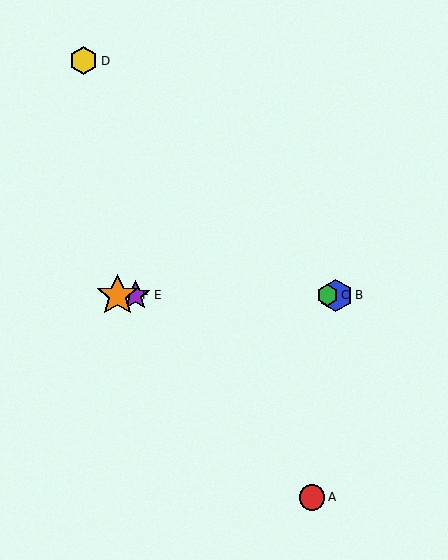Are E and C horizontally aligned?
Yes, both are at y≈295.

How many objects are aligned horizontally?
4 objects (B, C, E, F) are aligned horizontally.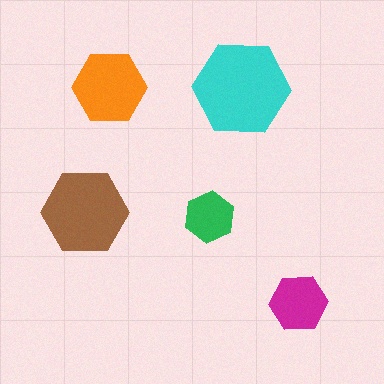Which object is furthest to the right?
The magenta hexagon is rightmost.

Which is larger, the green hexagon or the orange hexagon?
The orange one.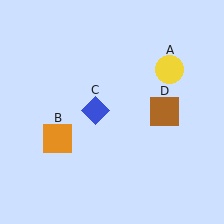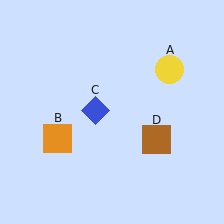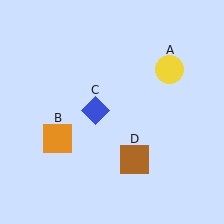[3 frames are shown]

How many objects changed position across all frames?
1 object changed position: brown square (object D).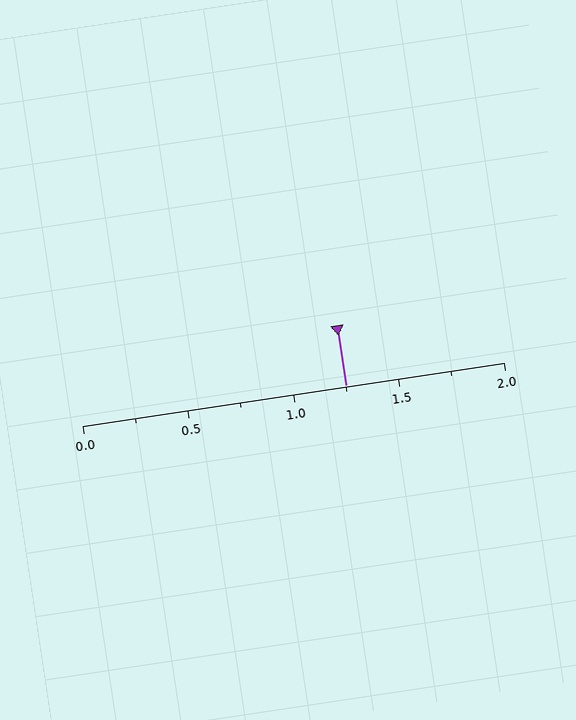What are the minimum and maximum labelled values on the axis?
The axis runs from 0.0 to 2.0.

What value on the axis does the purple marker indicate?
The marker indicates approximately 1.25.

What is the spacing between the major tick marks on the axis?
The major ticks are spaced 0.5 apart.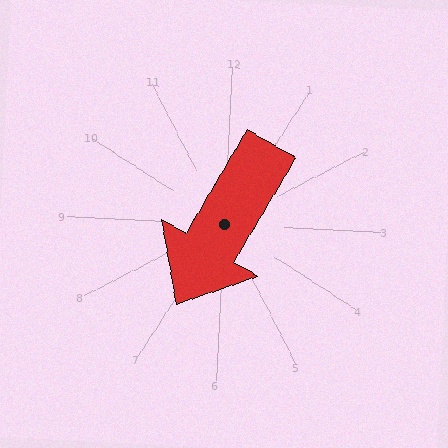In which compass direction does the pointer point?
Southwest.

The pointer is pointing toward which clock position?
Roughly 7 o'clock.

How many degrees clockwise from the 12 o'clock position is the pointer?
Approximately 208 degrees.